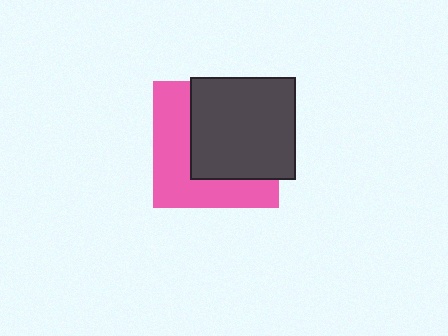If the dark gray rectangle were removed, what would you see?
You would see the complete pink square.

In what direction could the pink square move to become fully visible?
The pink square could move toward the lower-left. That would shift it out from behind the dark gray rectangle entirely.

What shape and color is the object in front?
The object in front is a dark gray rectangle.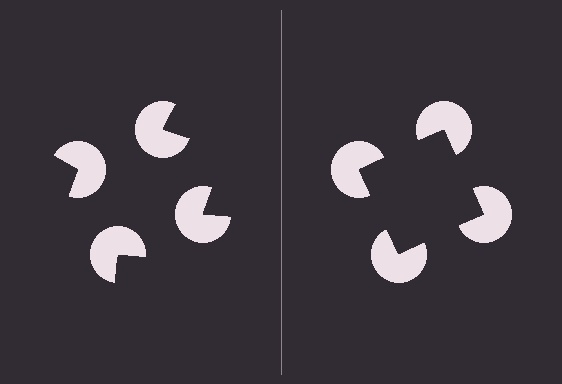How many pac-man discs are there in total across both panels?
8 — 4 on each side.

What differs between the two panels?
The pac-man discs are positioned identically on both sides; only the wedge orientations differ. On the right they align to a square; on the left they are misaligned.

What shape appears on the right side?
An illusory square.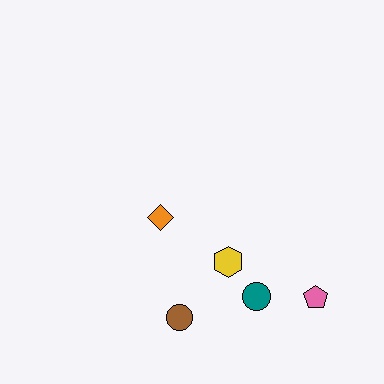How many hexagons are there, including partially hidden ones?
There is 1 hexagon.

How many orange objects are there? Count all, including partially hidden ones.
There is 1 orange object.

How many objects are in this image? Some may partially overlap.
There are 5 objects.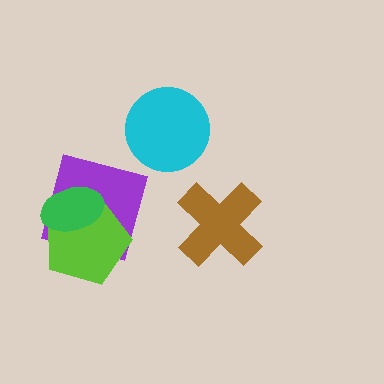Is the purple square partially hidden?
Yes, it is partially covered by another shape.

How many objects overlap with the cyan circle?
0 objects overlap with the cyan circle.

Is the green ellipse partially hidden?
No, no other shape covers it.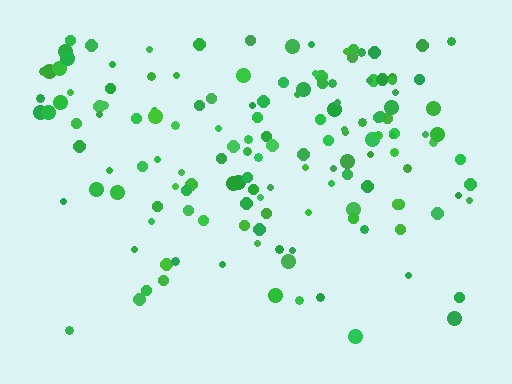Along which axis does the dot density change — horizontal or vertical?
Vertical.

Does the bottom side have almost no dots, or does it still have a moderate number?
Still a moderate number, just noticeably fewer than the top.